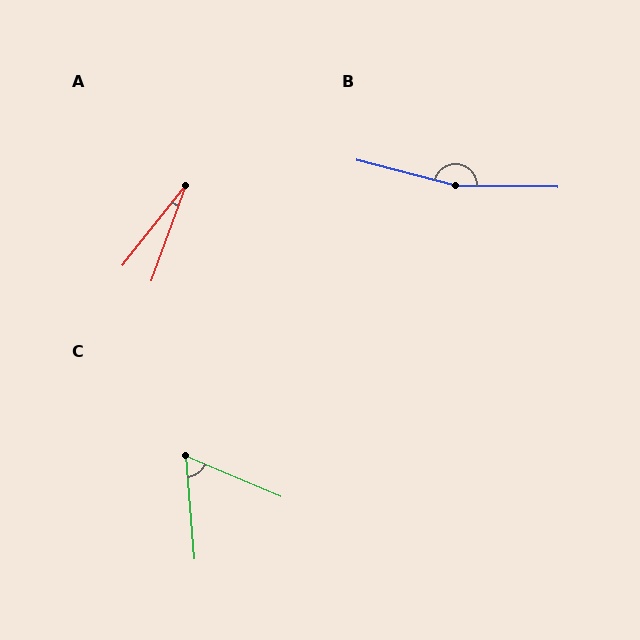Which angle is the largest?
B, at approximately 166 degrees.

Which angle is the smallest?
A, at approximately 18 degrees.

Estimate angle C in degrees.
Approximately 62 degrees.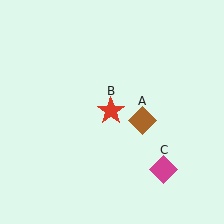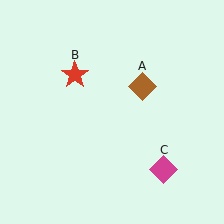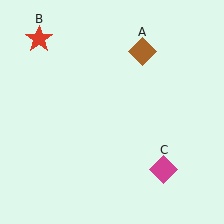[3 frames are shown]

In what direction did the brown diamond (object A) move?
The brown diamond (object A) moved up.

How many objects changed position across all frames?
2 objects changed position: brown diamond (object A), red star (object B).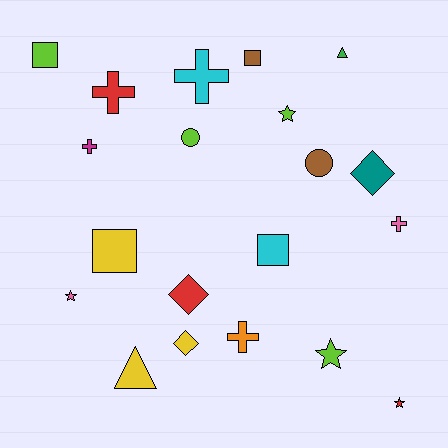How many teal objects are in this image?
There is 1 teal object.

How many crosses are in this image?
There are 5 crosses.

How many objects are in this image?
There are 20 objects.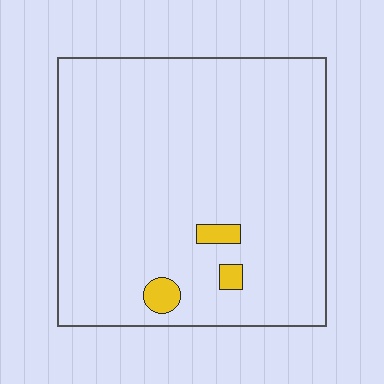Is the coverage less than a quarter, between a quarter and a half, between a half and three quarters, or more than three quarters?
Less than a quarter.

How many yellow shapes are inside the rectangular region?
3.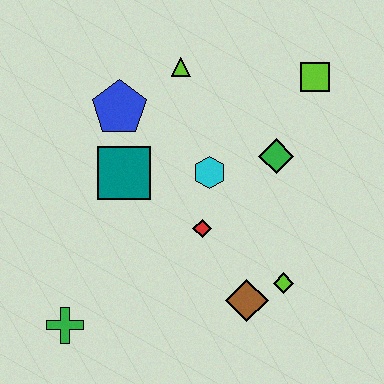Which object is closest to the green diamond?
The cyan hexagon is closest to the green diamond.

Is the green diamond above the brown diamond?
Yes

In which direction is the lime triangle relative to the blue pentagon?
The lime triangle is to the right of the blue pentagon.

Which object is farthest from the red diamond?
The lime square is farthest from the red diamond.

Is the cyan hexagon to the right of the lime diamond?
No